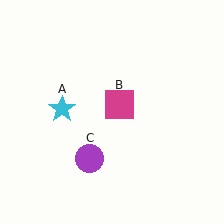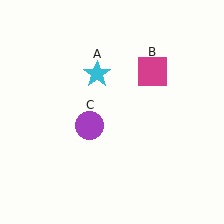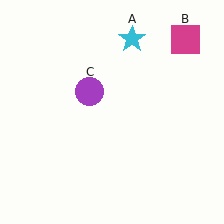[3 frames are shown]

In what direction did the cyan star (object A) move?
The cyan star (object A) moved up and to the right.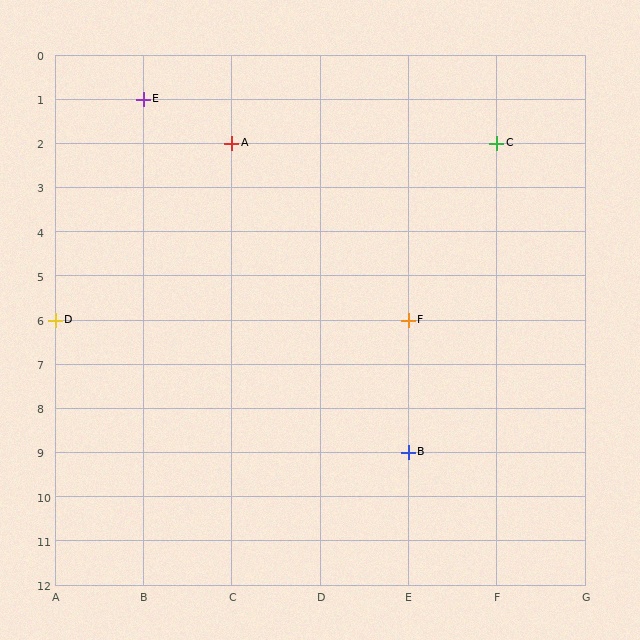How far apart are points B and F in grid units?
Points B and F are 3 rows apart.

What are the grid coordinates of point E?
Point E is at grid coordinates (B, 1).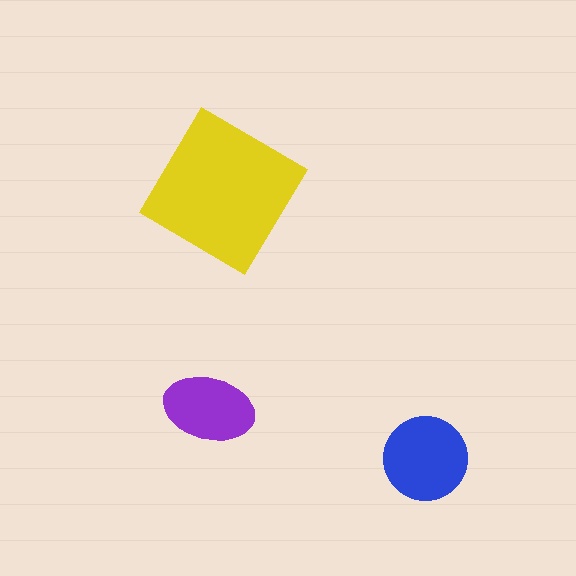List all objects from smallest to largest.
The purple ellipse, the blue circle, the yellow diamond.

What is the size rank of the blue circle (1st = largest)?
2nd.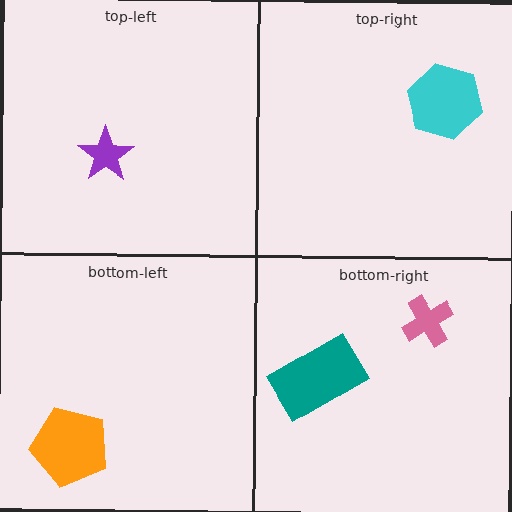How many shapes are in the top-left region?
1.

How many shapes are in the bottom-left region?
1.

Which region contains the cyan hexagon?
The top-right region.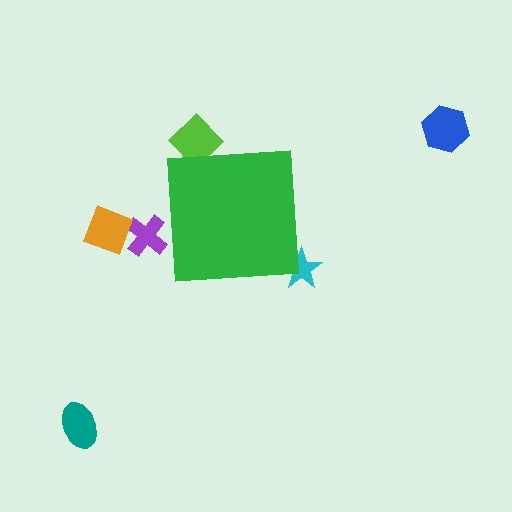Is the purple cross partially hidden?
Yes, the purple cross is partially hidden behind the green square.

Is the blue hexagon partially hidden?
No, the blue hexagon is fully visible.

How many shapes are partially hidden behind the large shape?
3 shapes are partially hidden.